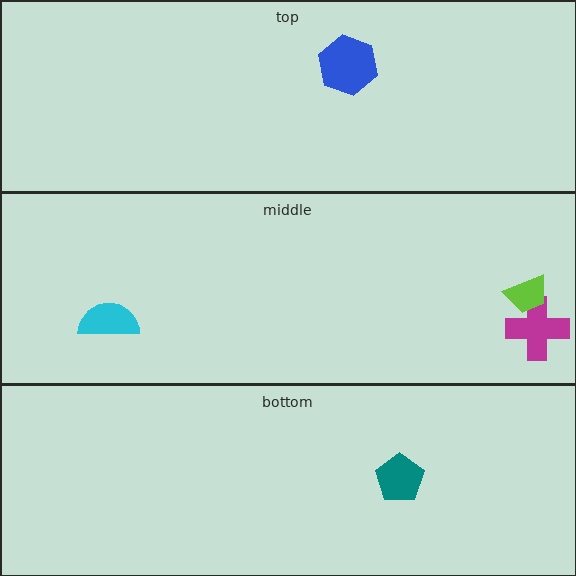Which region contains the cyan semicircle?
The middle region.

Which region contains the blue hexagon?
The top region.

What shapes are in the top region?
The blue hexagon.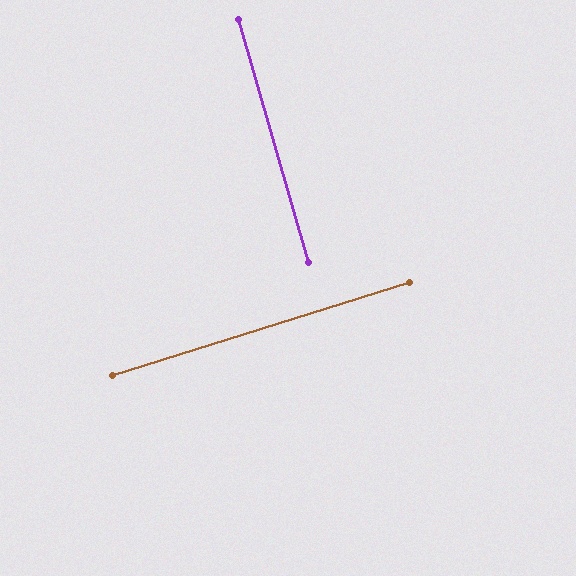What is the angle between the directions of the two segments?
Approximately 89 degrees.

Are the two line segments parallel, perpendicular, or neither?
Perpendicular — they meet at approximately 89°.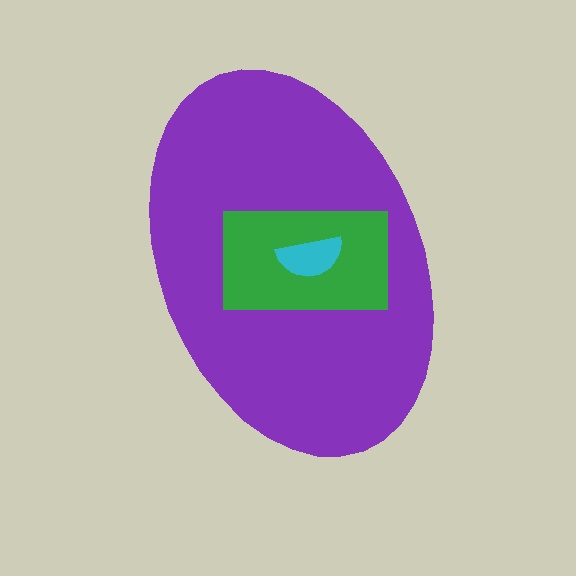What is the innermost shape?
The cyan semicircle.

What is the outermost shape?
The purple ellipse.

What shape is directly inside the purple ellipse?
The green rectangle.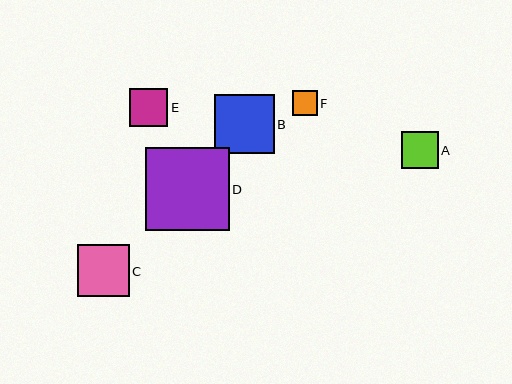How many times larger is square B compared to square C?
Square B is approximately 1.1 times the size of square C.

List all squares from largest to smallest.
From largest to smallest: D, B, C, E, A, F.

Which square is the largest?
Square D is the largest with a size of approximately 83 pixels.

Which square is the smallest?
Square F is the smallest with a size of approximately 25 pixels.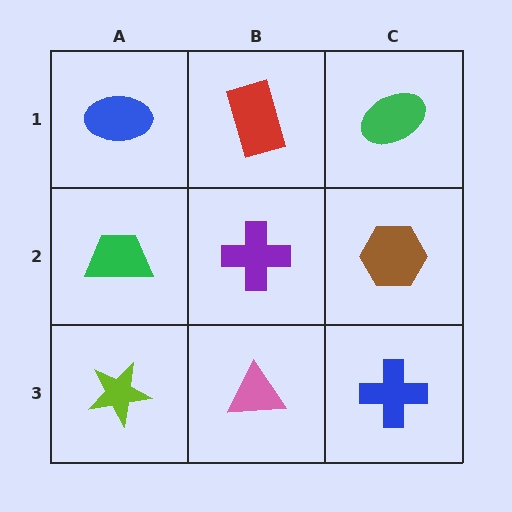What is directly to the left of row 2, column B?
A green trapezoid.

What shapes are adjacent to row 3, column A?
A green trapezoid (row 2, column A), a pink triangle (row 3, column B).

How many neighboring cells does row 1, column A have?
2.